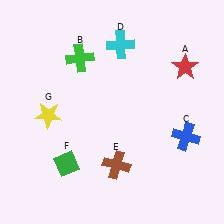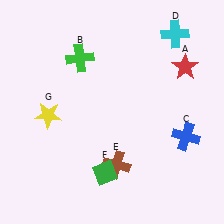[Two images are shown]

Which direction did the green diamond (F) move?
The green diamond (F) moved right.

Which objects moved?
The objects that moved are: the cyan cross (D), the green diamond (F).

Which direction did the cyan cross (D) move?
The cyan cross (D) moved right.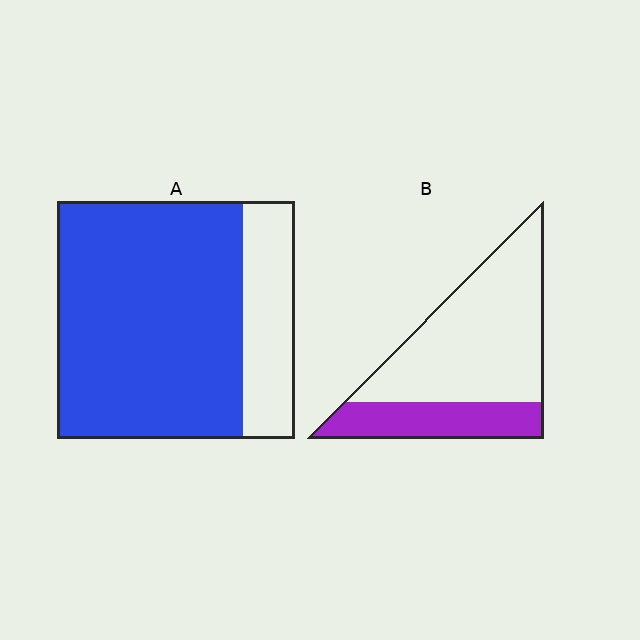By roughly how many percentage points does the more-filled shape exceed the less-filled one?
By roughly 50 percentage points (A over B).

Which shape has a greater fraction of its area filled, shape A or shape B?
Shape A.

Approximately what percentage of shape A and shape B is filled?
A is approximately 80% and B is approximately 30%.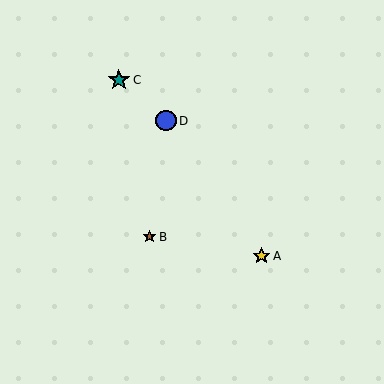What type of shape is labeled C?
Shape C is a teal star.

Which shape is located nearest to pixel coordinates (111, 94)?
The teal star (labeled C) at (119, 80) is nearest to that location.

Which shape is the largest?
The teal star (labeled C) is the largest.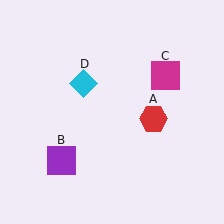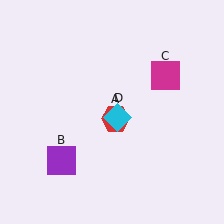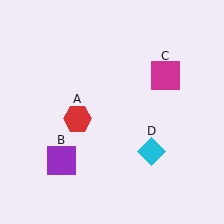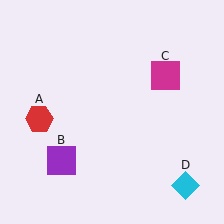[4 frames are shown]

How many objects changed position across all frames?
2 objects changed position: red hexagon (object A), cyan diamond (object D).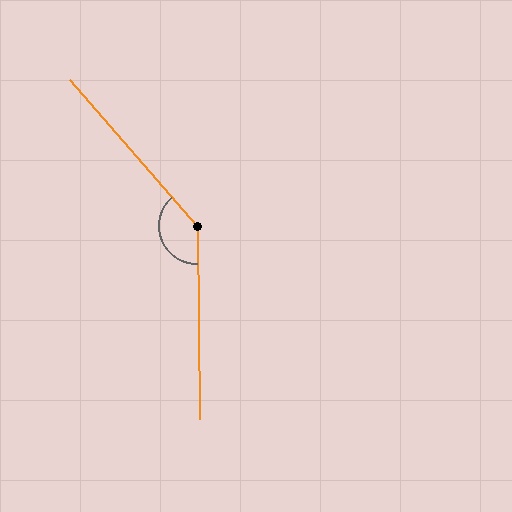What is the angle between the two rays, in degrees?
Approximately 140 degrees.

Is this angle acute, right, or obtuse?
It is obtuse.